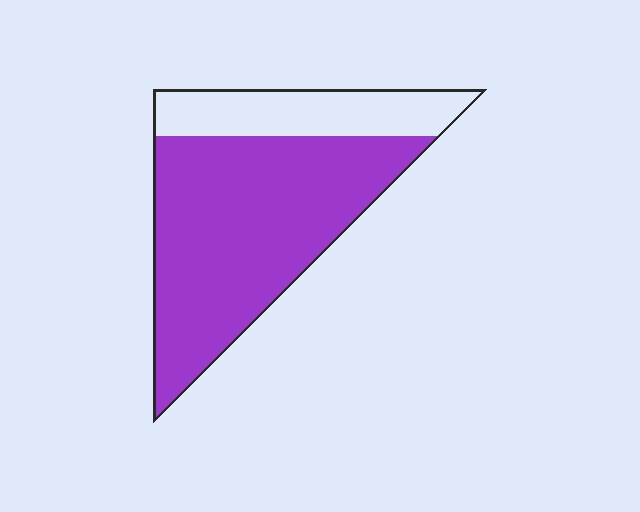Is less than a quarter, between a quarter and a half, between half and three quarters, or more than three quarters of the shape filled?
Between half and three quarters.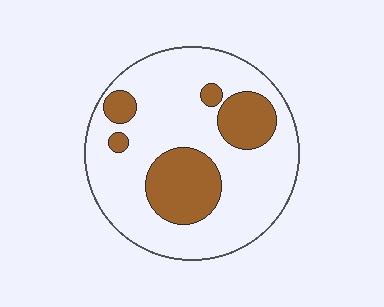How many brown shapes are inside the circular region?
5.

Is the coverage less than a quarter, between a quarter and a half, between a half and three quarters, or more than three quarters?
Between a quarter and a half.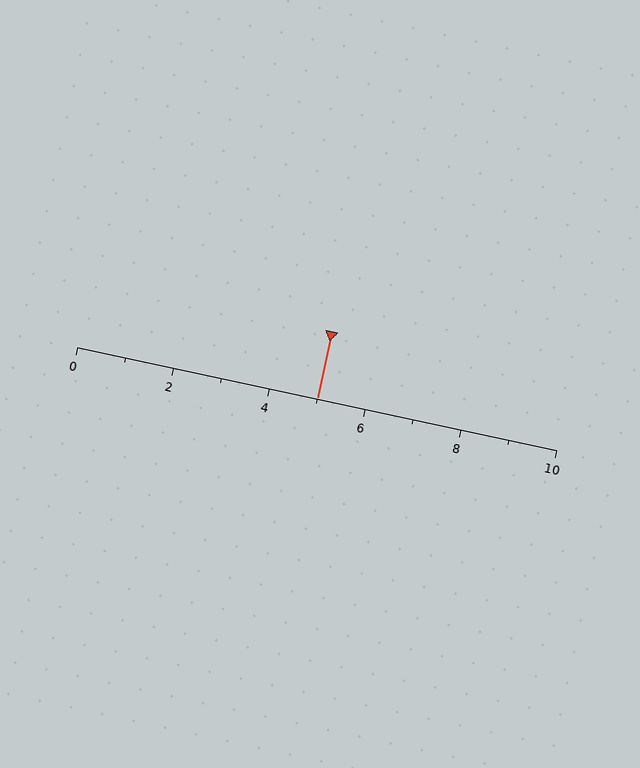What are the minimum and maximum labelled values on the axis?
The axis runs from 0 to 10.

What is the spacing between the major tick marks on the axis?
The major ticks are spaced 2 apart.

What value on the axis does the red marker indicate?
The marker indicates approximately 5.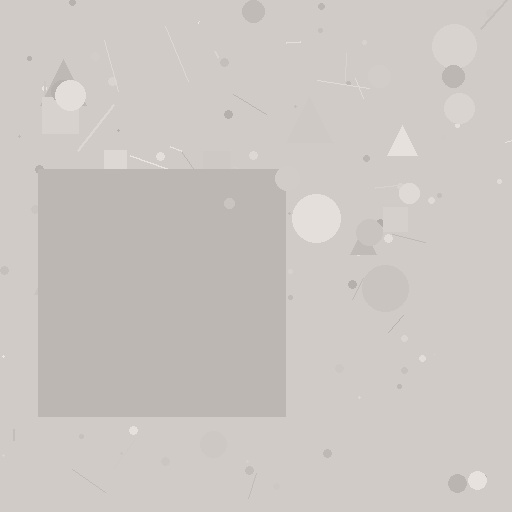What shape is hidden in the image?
A square is hidden in the image.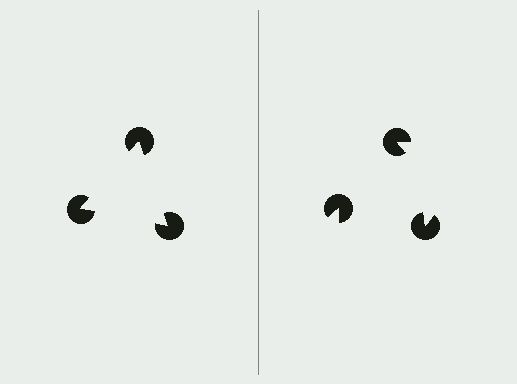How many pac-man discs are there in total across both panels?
6 — 3 on each side.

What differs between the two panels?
The pac-man discs are positioned identically on both sides; only the wedge orientations differ. On the left they align to a triangle; on the right they are misaligned.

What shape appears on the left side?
An illusory triangle.